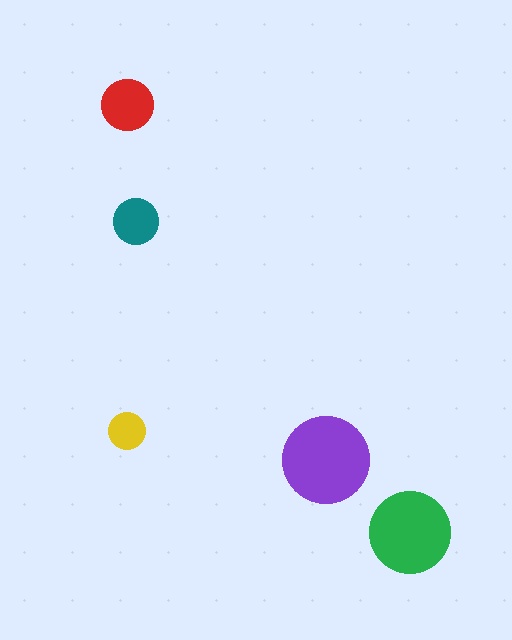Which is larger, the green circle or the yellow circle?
The green one.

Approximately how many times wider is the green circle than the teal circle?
About 2 times wider.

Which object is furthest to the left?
The yellow circle is leftmost.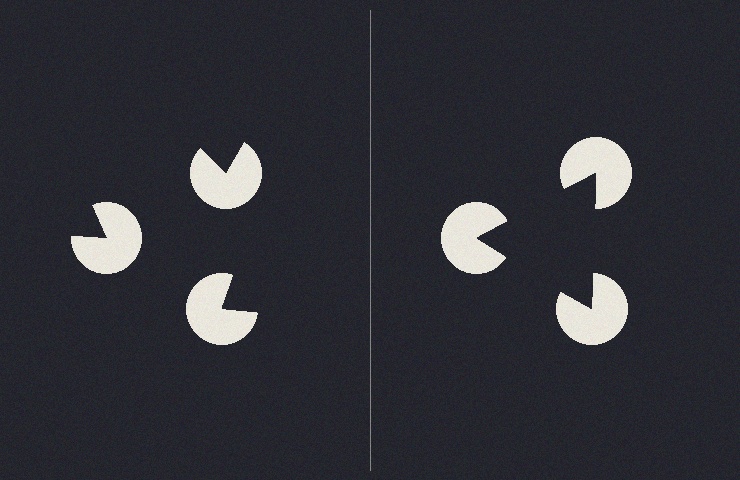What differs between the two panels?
The pac-man discs are positioned identically on both sides; only the wedge orientations differ. On the right they align to a triangle; on the left they are misaligned.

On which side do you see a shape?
An illusory triangle appears on the right side. On the left side the wedge cuts are rotated, so no coherent shape forms.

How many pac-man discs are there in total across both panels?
6 — 3 on each side.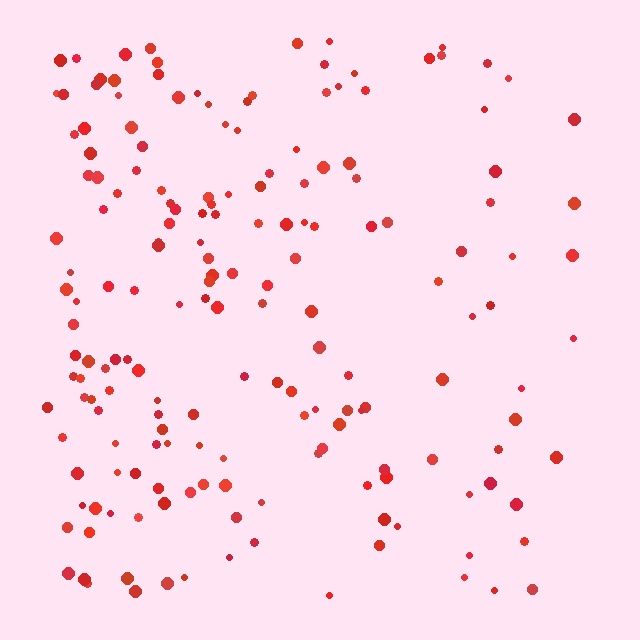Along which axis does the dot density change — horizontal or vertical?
Horizontal.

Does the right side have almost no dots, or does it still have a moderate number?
Still a moderate number, just noticeably fewer than the left.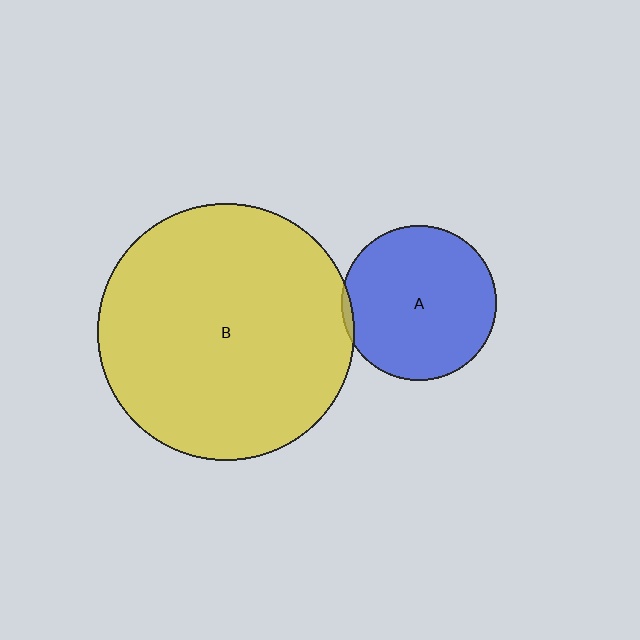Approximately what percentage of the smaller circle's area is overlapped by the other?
Approximately 5%.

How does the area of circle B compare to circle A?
Approximately 2.8 times.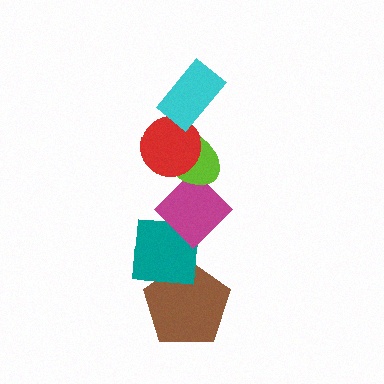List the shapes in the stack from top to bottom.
From top to bottom: the cyan rectangle, the red circle, the lime ellipse, the magenta diamond, the teal square, the brown pentagon.